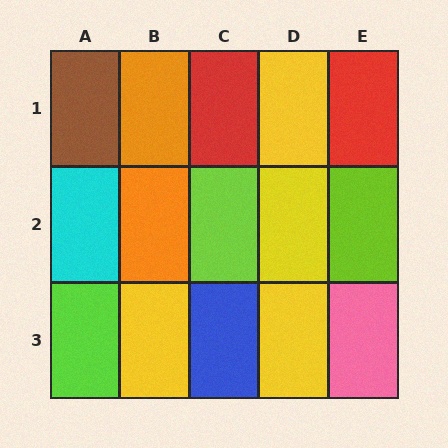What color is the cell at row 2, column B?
Orange.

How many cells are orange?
2 cells are orange.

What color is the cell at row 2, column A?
Cyan.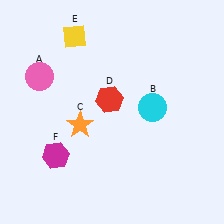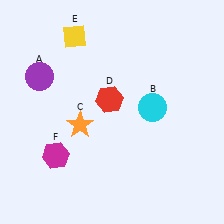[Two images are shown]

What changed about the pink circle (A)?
In Image 1, A is pink. In Image 2, it changed to purple.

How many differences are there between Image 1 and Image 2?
There is 1 difference between the two images.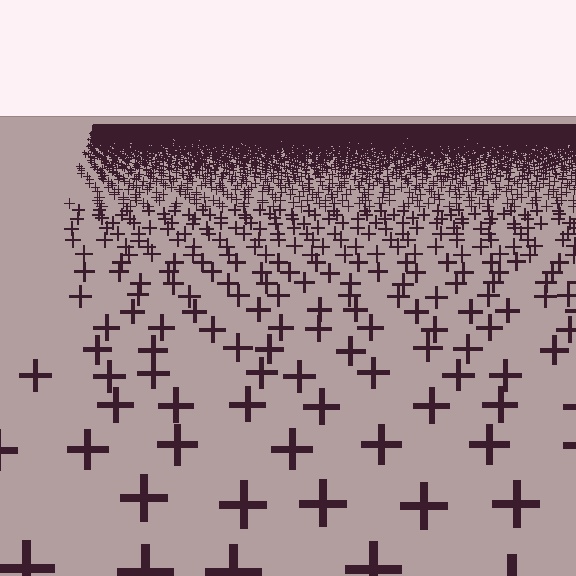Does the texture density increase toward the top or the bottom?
Density increases toward the top.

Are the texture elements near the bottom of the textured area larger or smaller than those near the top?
Larger. Near the bottom, elements are closer to the viewer and appear at a bigger on-screen size.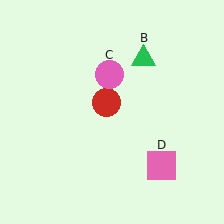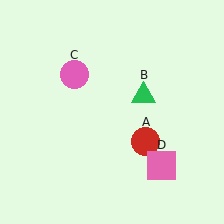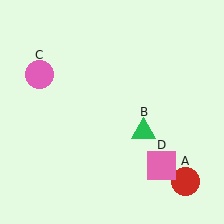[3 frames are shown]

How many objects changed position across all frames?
3 objects changed position: red circle (object A), green triangle (object B), pink circle (object C).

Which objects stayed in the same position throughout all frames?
Pink square (object D) remained stationary.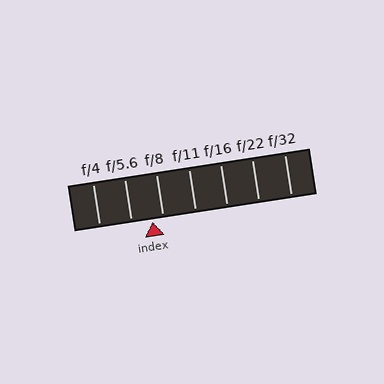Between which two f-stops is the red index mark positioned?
The index mark is between f/5.6 and f/8.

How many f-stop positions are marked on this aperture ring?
There are 7 f-stop positions marked.